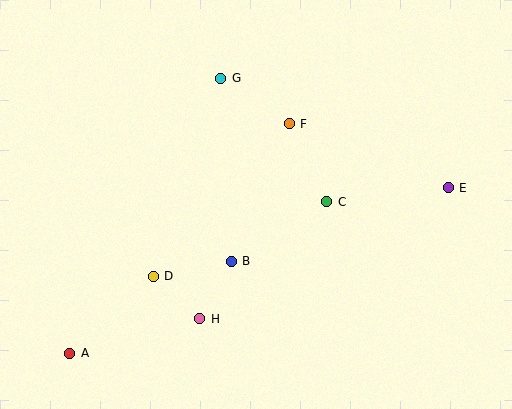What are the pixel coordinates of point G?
Point G is at (221, 78).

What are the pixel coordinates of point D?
Point D is at (153, 276).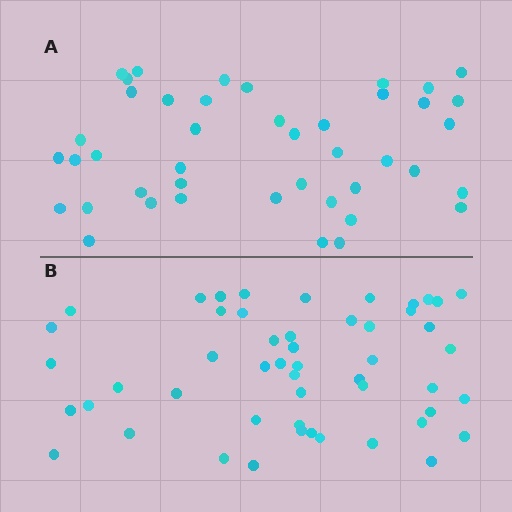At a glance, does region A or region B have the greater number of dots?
Region B (the bottom region) has more dots.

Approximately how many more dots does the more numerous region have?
Region B has roughly 8 or so more dots than region A.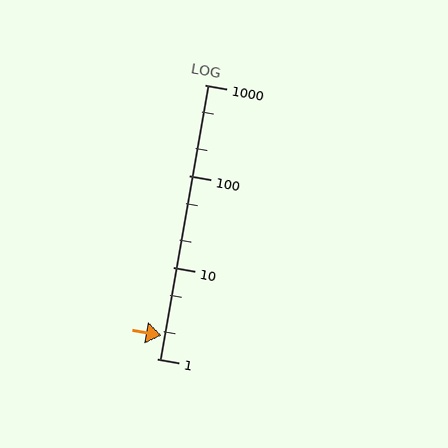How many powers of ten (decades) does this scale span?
The scale spans 3 decades, from 1 to 1000.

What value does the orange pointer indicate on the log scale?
The pointer indicates approximately 1.8.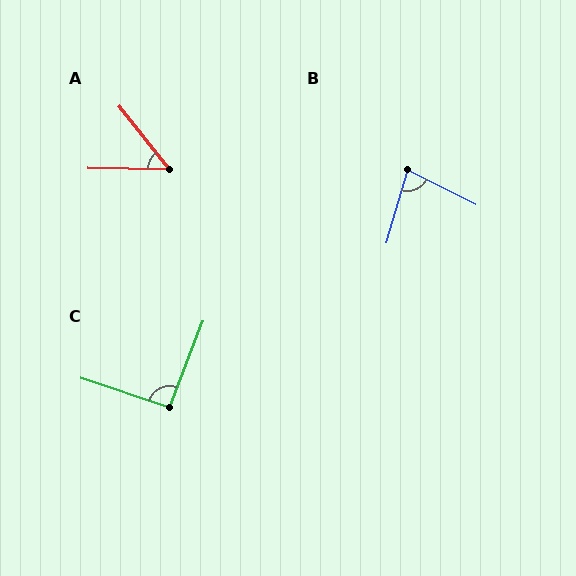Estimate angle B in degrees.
Approximately 80 degrees.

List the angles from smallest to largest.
A (51°), B (80°), C (92°).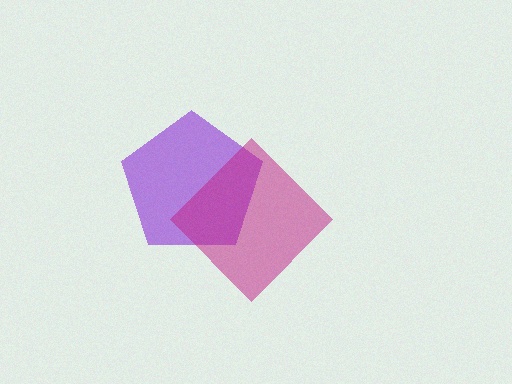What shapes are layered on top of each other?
The layered shapes are: a purple pentagon, a magenta diamond.